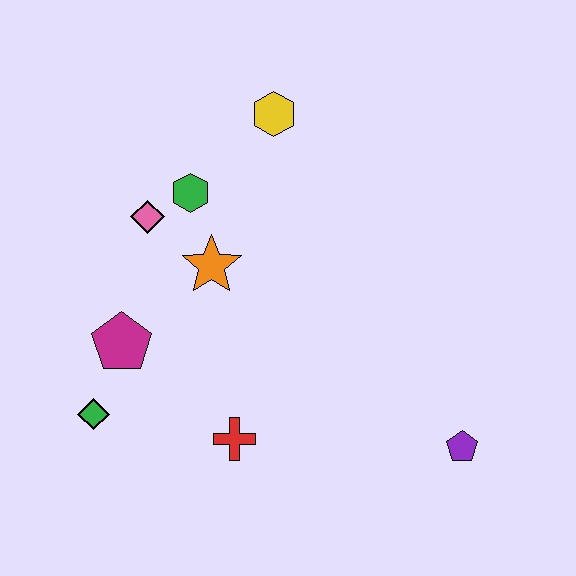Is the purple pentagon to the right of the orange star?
Yes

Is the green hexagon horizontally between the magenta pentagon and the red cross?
Yes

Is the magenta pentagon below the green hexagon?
Yes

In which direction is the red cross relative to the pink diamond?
The red cross is below the pink diamond.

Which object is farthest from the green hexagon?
The purple pentagon is farthest from the green hexagon.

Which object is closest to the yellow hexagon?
The green hexagon is closest to the yellow hexagon.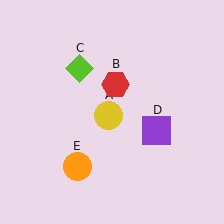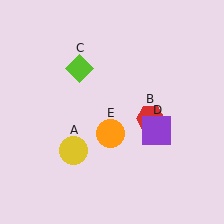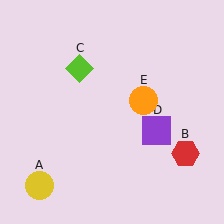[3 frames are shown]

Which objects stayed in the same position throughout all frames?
Lime diamond (object C) and purple square (object D) remained stationary.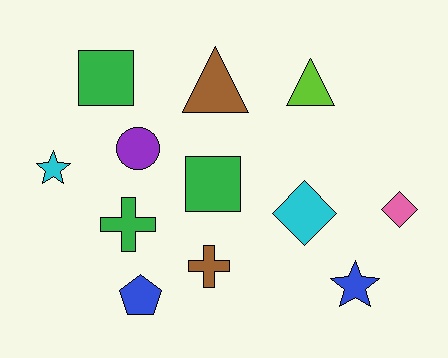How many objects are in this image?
There are 12 objects.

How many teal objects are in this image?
There are no teal objects.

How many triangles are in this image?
There are 2 triangles.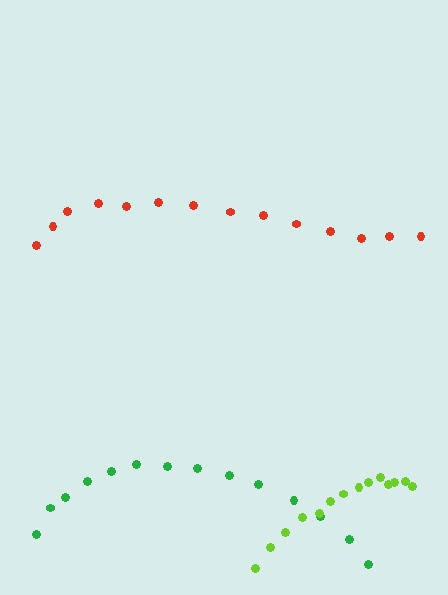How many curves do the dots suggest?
There are 3 distinct paths.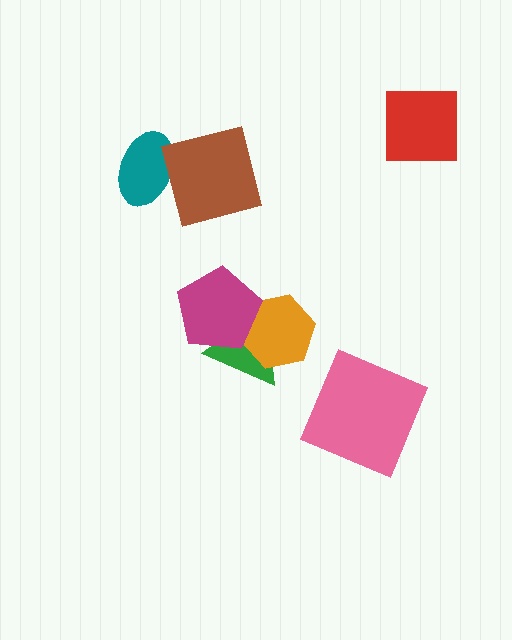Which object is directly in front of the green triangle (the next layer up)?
The orange hexagon is directly in front of the green triangle.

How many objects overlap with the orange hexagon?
2 objects overlap with the orange hexagon.